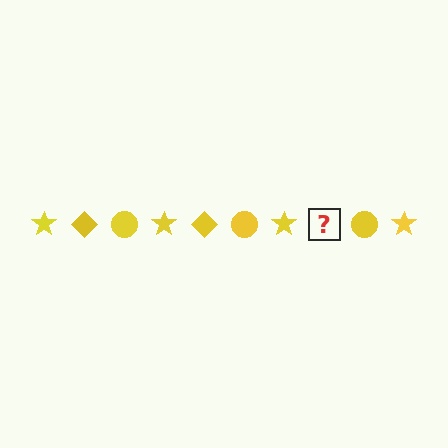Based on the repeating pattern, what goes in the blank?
The blank should be a yellow diamond.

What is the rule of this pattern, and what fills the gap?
The rule is that the pattern cycles through star, diamond, circle shapes in yellow. The gap should be filled with a yellow diamond.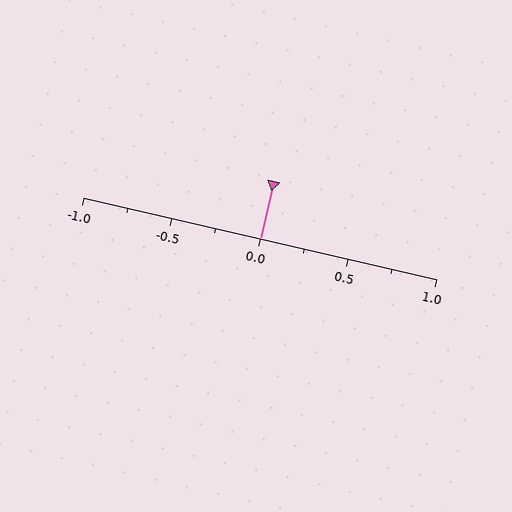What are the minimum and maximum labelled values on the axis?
The axis runs from -1.0 to 1.0.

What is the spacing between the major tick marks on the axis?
The major ticks are spaced 0.5 apart.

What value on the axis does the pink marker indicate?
The marker indicates approximately 0.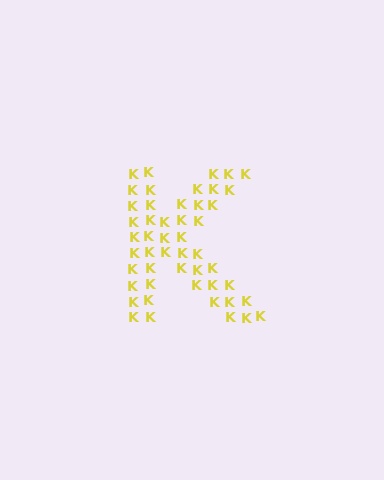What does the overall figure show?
The overall figure shows the letter K.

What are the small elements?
The small elements are letter K's.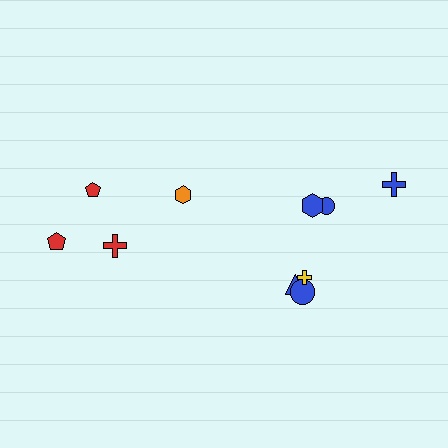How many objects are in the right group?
There are 6 objects.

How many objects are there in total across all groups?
There are 10 objects.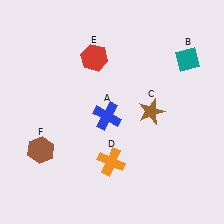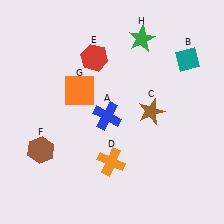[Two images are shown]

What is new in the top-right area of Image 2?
A green star (H) was added in the top-right area of Image 2.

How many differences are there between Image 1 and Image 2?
There are 2 differences between the two images.